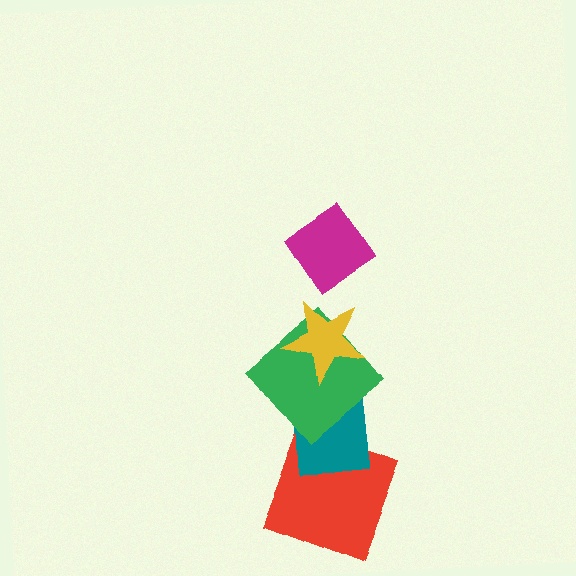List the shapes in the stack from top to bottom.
From top to bottom: the magenta diamond, the yellow star, the green diamond, the teal square, the red square.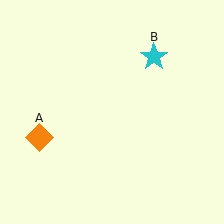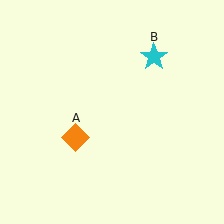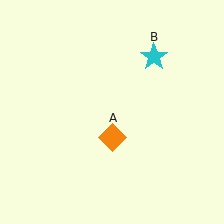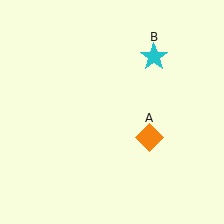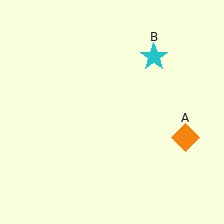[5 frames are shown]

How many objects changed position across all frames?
1 object changed position: orange diamond (object A).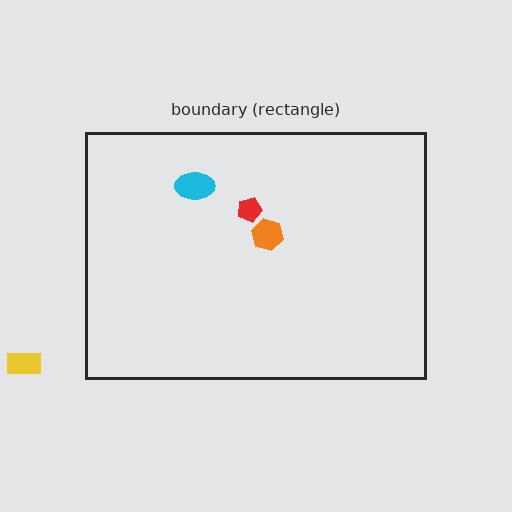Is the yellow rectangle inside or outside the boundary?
Outside.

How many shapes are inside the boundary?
3 inside, 1 outside.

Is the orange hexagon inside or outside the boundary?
Inside.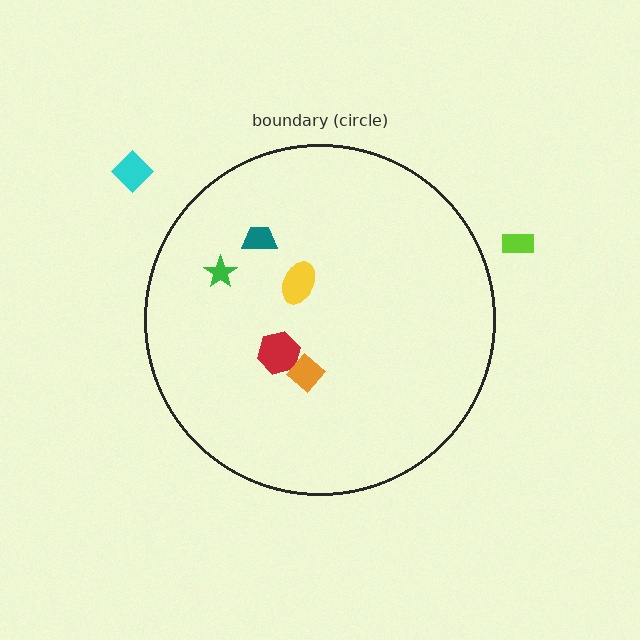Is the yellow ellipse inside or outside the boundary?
Inside.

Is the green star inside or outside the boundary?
Inside.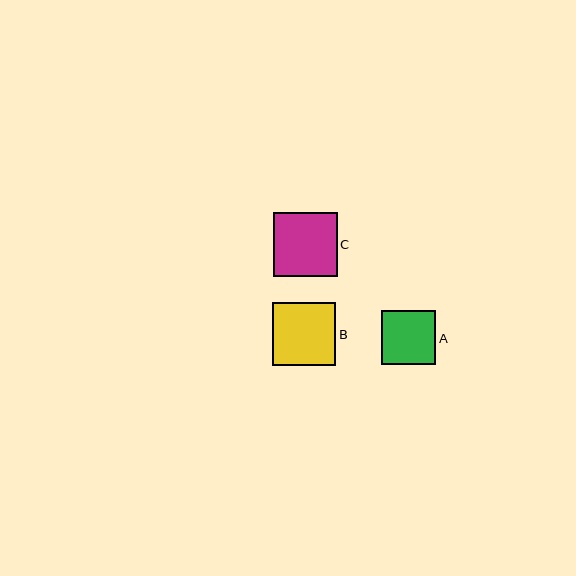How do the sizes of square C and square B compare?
Square C and square B are approximately the same size.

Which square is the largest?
Square C is the largest with a size of approximately 64 pixels.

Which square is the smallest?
Square A is the smallest with a size of approximately 54 pixels.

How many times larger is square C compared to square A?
Square C is approximately 1.2 times the size of square A.